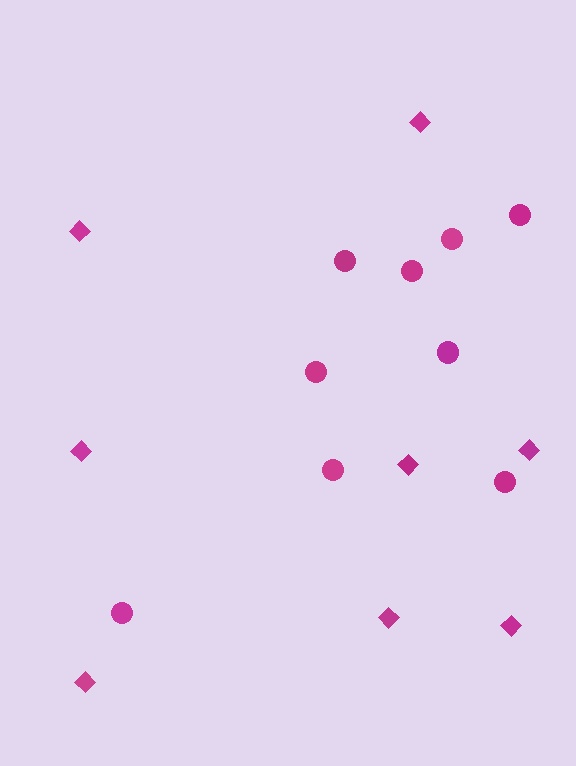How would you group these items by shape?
There are 2 groups: one group of diamonds (8) and one group of circles (9).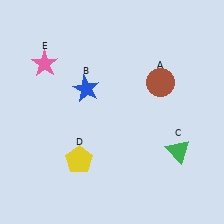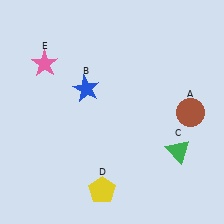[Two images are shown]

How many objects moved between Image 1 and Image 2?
2 objects moved between the two images.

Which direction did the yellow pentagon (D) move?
The yellow pentagon (D) moved down.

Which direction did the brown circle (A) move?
The brown circle (A) moved right.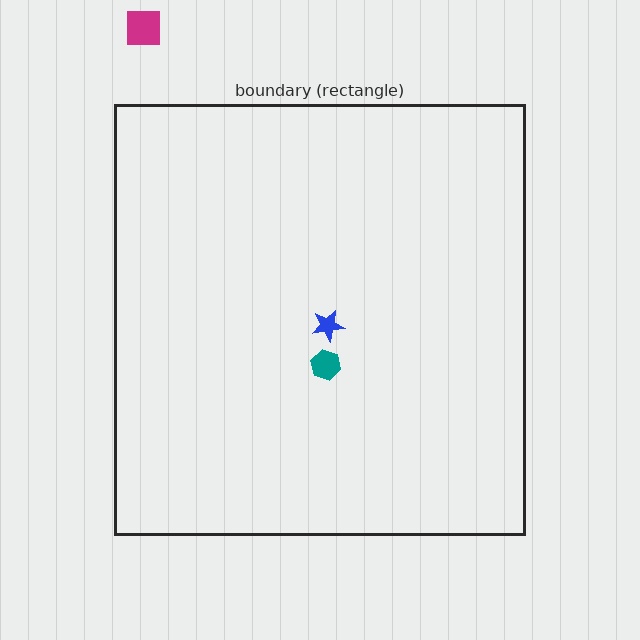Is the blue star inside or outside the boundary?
Inside.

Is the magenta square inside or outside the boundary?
Outside.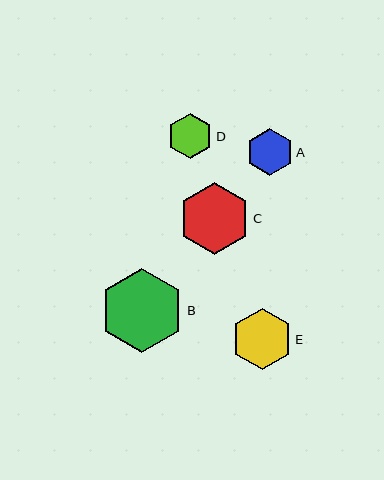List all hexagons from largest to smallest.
From largest to smallest: B, C, E, A, D.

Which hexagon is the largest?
Hexagon B is the largest with a size of approximately 84 pixels.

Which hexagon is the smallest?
Hexagon D is the smallest with a size of approximately 45 pixels.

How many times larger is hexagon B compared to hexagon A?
Hexagon B is approximately 1.8 times the size of hexagon A.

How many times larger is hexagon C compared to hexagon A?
Hexagon C is approximately 1.5 times the size of hexagon A.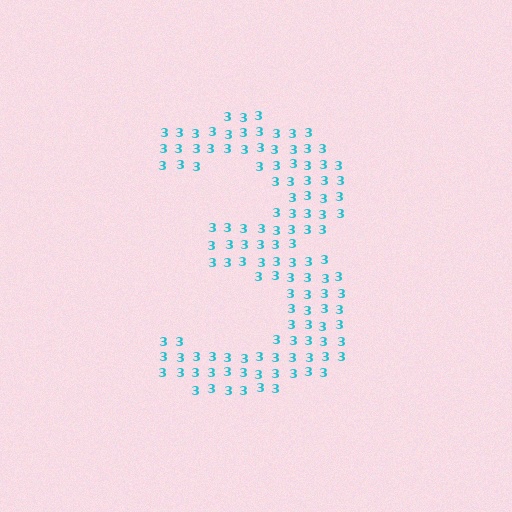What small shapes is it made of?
It is made of small digit 3's.